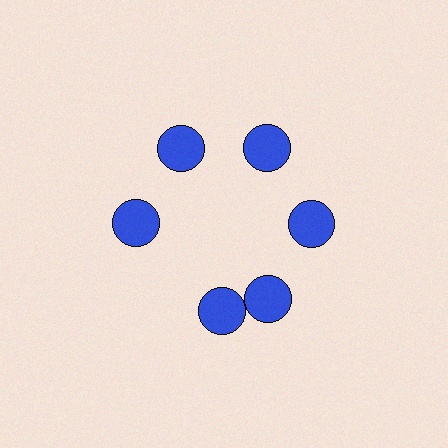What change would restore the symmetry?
The symmetry would be restored by rotating it back into even spacing with its neighbors so that all 6 circles sit at equal angles and equal distance from the center.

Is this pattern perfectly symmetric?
No. The 6 blue circles are arranged in a ring, but one element near the 7 o'clock position is rotated out of alignment along the ring, breaking the 6-fold rotational symmetry.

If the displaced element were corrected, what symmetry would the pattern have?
It would have 6-fold rotational symmetry — the pattern would map onto itself every 60 degrees.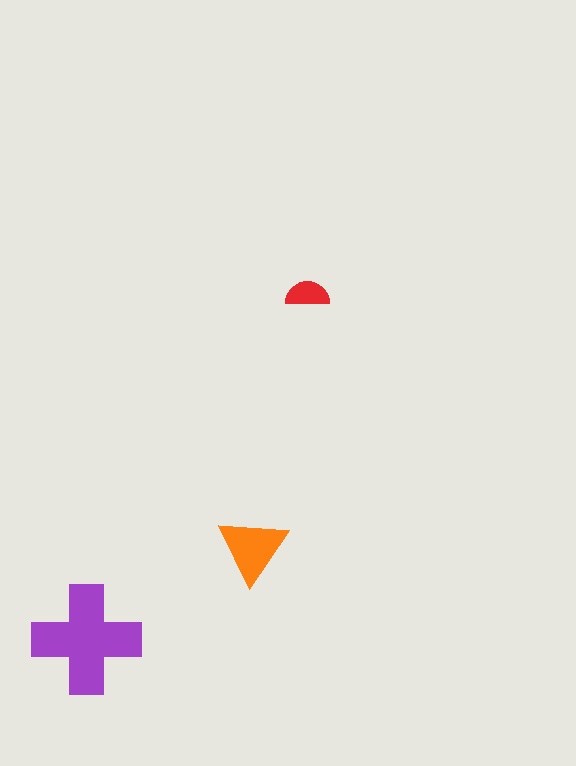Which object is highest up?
The red semicircle is topmost.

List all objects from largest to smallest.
The purple cross, the orange triangle, the red semicircle.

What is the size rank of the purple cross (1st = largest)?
1st.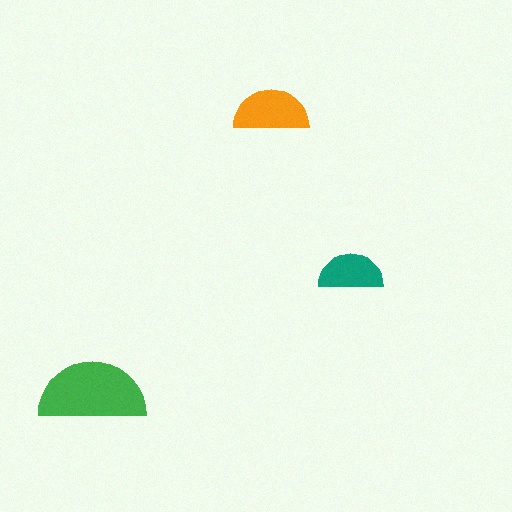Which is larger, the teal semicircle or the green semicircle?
The green one.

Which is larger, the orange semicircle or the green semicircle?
The green one.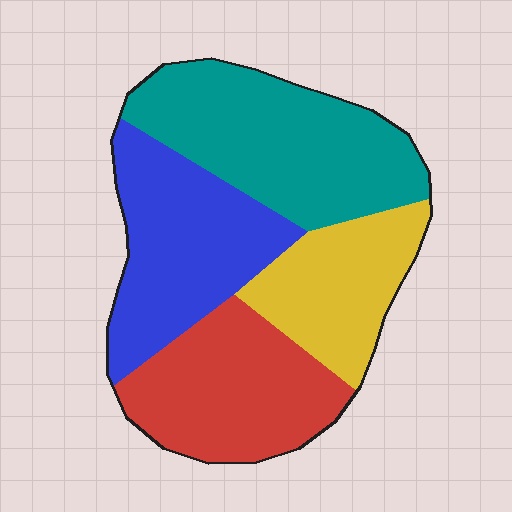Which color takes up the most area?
Teal, at roughly 30%.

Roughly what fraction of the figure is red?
Red covers around 25% of the figure.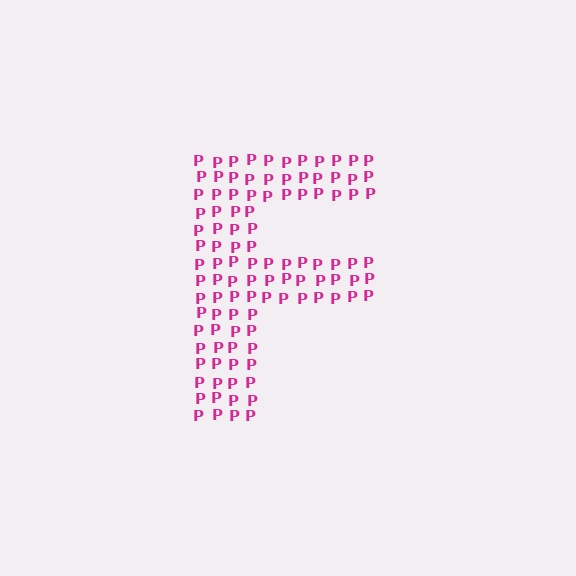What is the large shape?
The large shape is the letter F.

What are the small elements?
The small elements are letter P's.